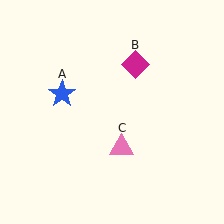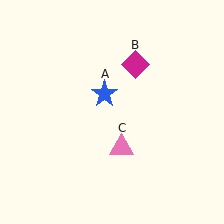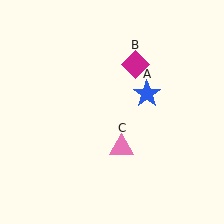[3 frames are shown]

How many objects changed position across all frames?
1 object changed position: blue star (object A).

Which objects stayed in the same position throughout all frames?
Magenta diamond (object B) and pink triangle (object C) remained stationary.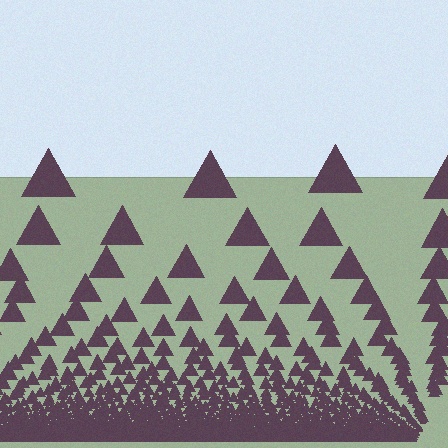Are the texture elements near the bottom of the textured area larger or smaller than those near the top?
Smaller. The gradient is inverted — elements near the bottom are smaller and denser.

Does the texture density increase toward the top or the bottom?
Density increases toward the bottom.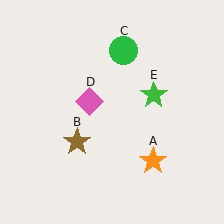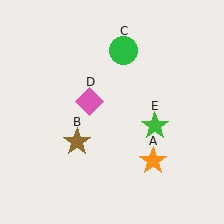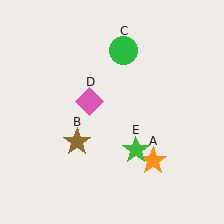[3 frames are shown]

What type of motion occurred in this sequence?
The green star (object E) rotated clockwise around the center of the scene.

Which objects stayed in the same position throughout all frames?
Orange star (object A) and brown star (object B) and green circle (object C) and pink diamond (object D) remained stationary.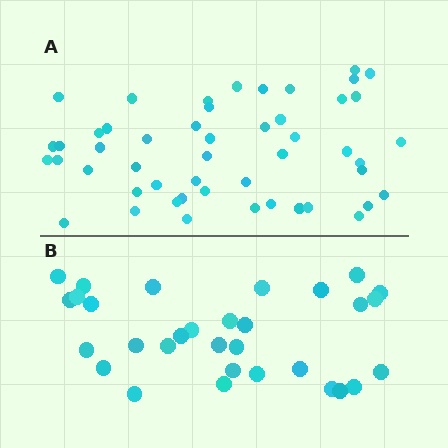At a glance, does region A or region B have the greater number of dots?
Region A (the top region) has more dots.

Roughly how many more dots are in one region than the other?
Region A has approximately 20 more dots than region B.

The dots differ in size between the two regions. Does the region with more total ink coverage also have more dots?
No. Region B has more total ink coverage because its dots are larger, but region A actually contains more individual dots. Total area can be misleading — the number of items is what matters here.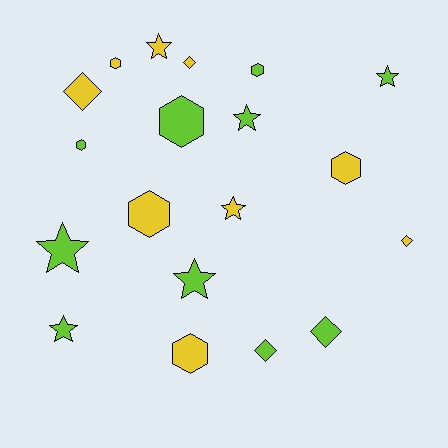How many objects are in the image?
There are 19 objects.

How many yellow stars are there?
There are 2 yellow stars.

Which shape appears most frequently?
Hexagon, with 7 objects.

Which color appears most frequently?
Lime, with 10 objects.